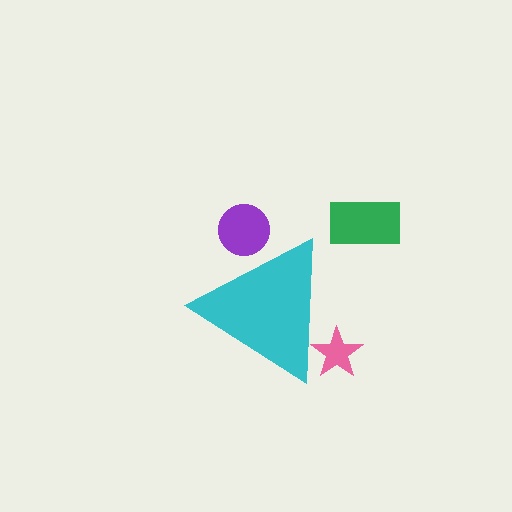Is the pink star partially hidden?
Yes, the pink star is partially hidden behind the cyan triangle.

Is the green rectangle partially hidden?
No, the green rectangle is fully visible.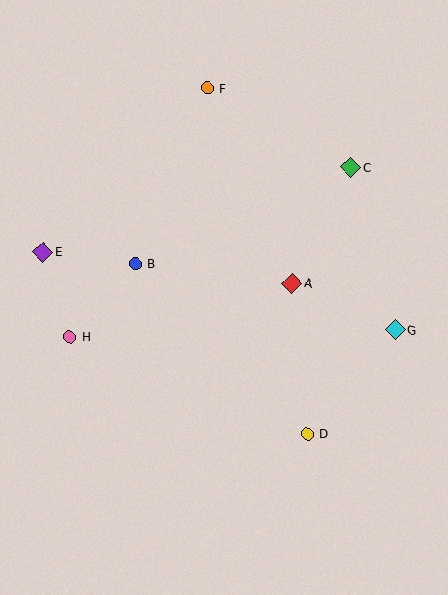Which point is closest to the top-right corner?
Point C is closest to the top-right corner.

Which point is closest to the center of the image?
Point A at (292, 283) is closest to the center.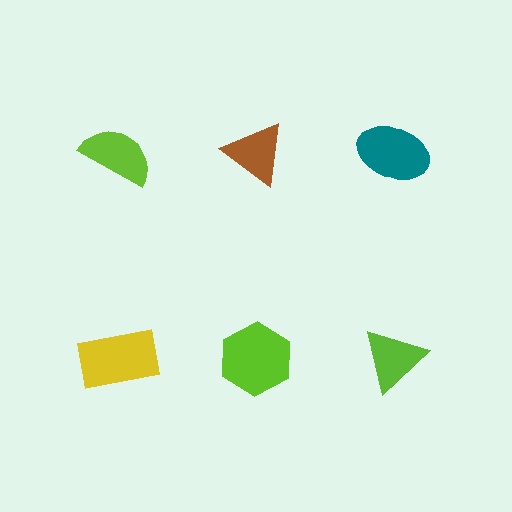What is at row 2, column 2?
A lime hexagon.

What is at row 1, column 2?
A brown triangle.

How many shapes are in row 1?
3 shapes.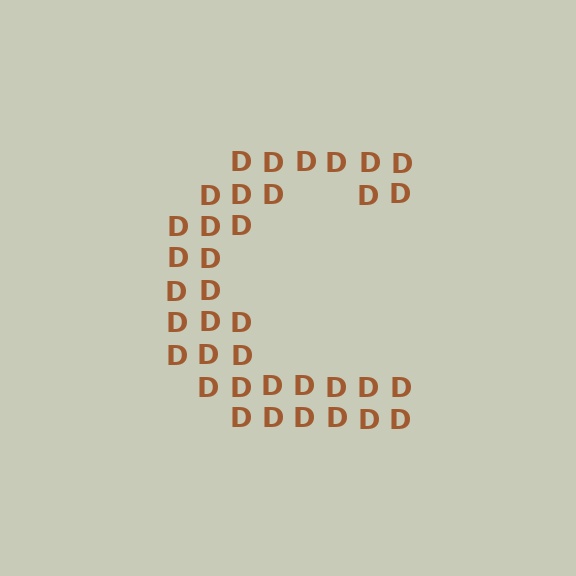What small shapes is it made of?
It is made of small letter D's.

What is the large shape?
The large shape is the letter C.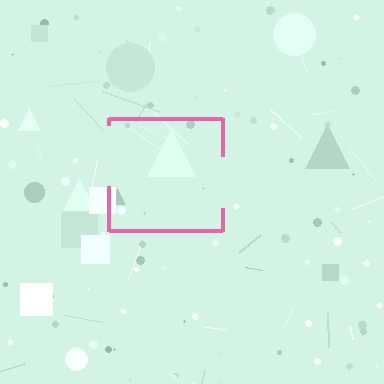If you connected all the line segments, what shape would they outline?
They would outline a square.